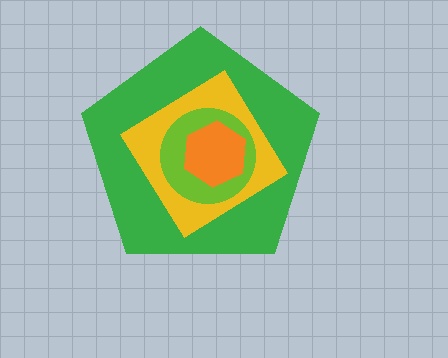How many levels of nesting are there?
4.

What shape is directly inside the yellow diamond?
The lime circle.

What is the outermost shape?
The green pentagon.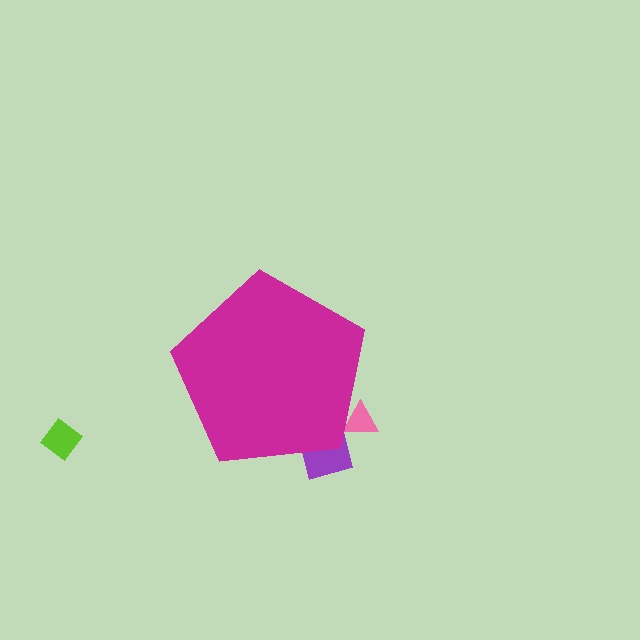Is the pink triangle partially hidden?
Yes, the pink triangle is partially hidden behind the magenta pentagon.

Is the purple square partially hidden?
Yes, the purple square is partially hidden behind the magenta pentagon.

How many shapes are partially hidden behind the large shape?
2 shapes are partially hidden.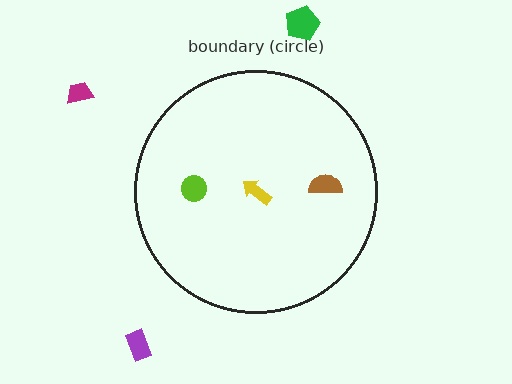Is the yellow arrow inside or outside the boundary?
Inside.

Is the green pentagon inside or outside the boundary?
Outside.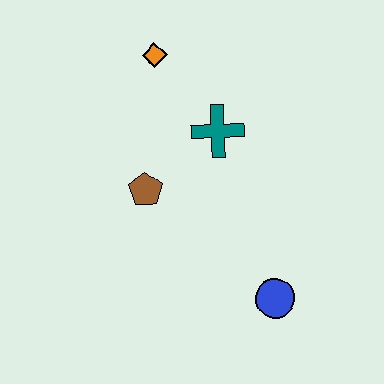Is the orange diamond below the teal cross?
No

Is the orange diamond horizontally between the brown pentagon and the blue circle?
Yes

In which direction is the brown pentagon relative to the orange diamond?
The brown pentagon is below the orange diamond.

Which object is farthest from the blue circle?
The orange diamond is farthest from the blue circle.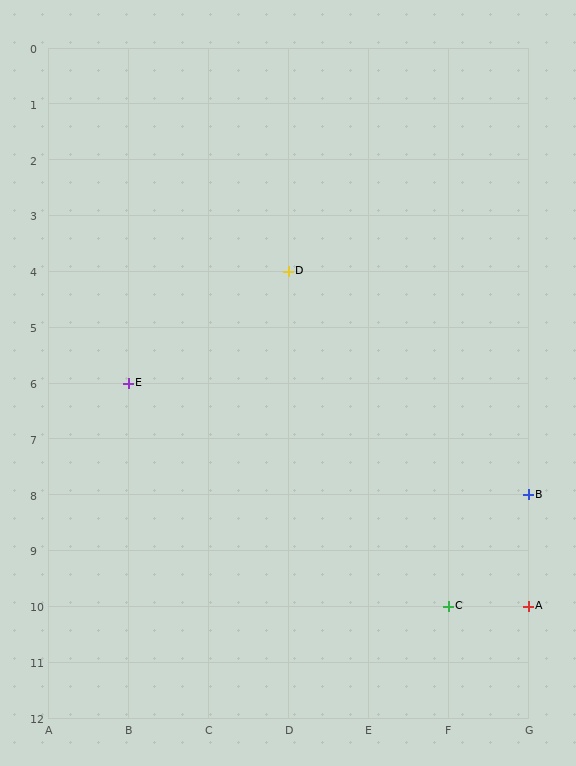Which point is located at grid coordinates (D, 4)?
Point D is at (D, 4).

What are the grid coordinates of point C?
Point C is at grid coordinates (F, 10).